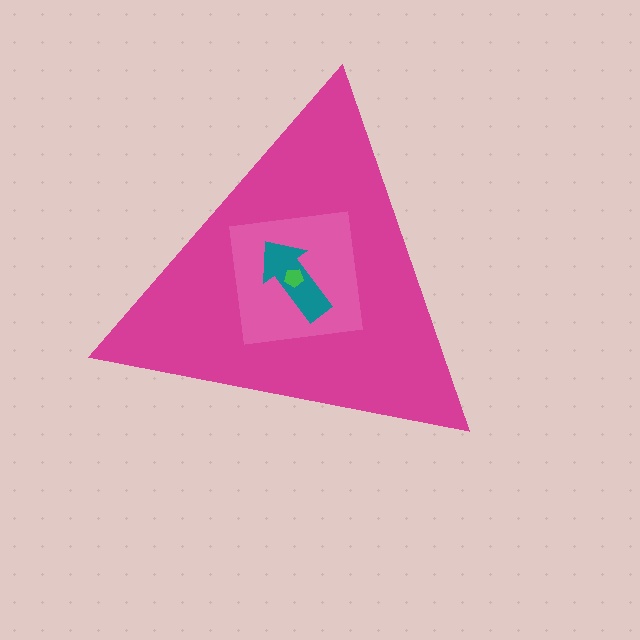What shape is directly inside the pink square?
The teal arrow.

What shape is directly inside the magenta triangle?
The pink square.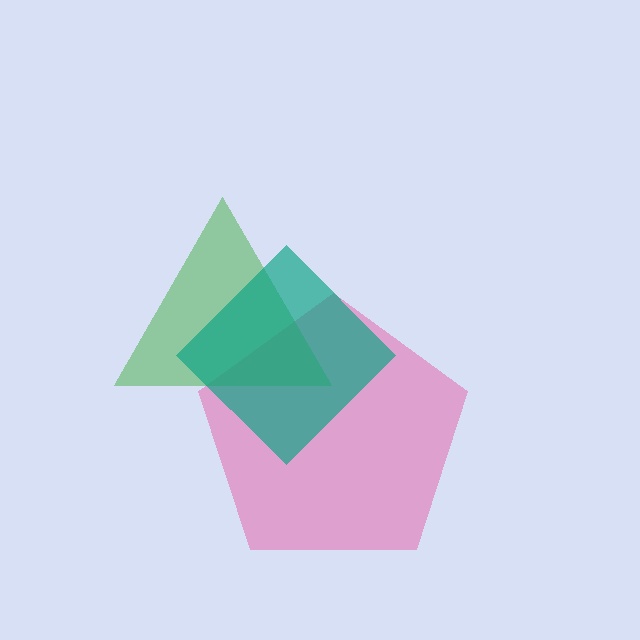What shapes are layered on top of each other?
The layered shapes are: a pink pentagon, a green triangle, a teal diamond.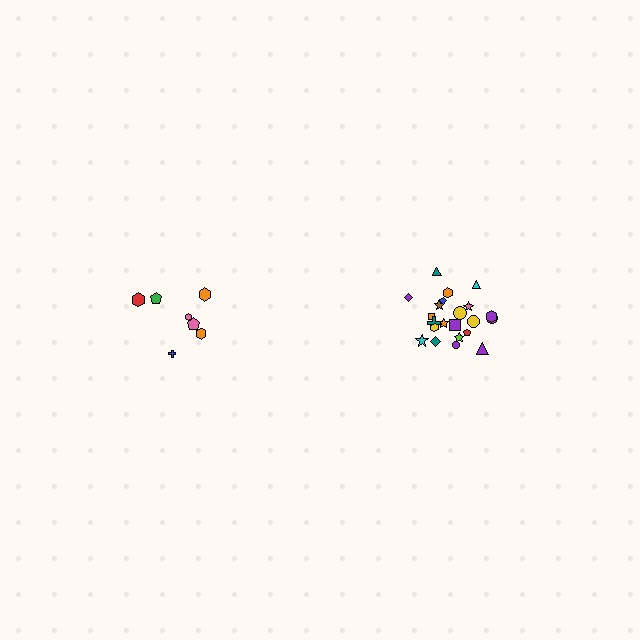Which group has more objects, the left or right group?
The right group.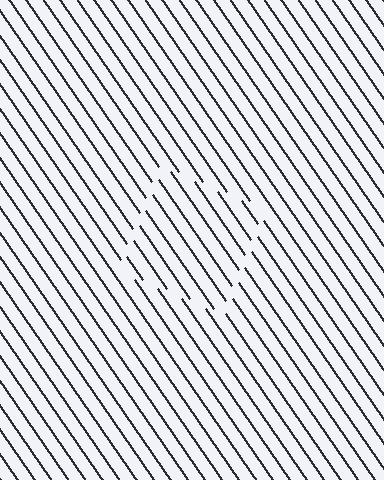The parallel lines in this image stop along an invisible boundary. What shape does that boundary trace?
An illusory square. The interior of the shape contains the same grating, shifted by half a period — the contour is defined by the phase discontinuity where line-ends from the inner and outer gratings abut.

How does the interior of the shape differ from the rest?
The interior of the shape contains the same grating, shifted by half a period — the contour is defined by the phase discontinuity where line-ends from the inner and outer gratings abut.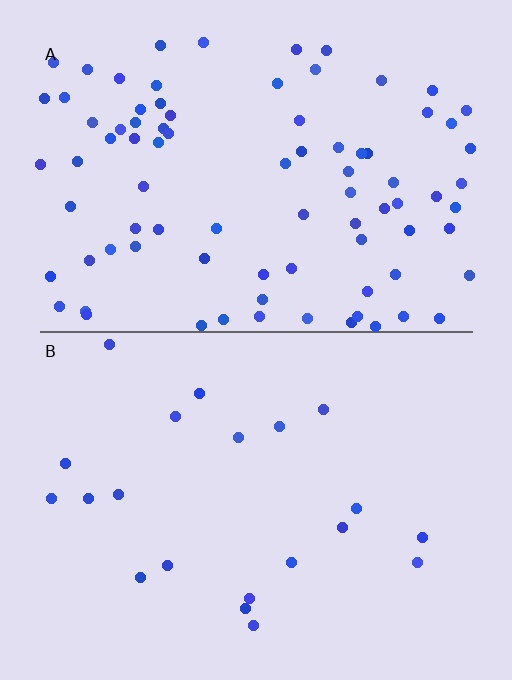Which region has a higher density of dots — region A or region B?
A (the top).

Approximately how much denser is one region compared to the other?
Approximately 4.1× — region A over region B.